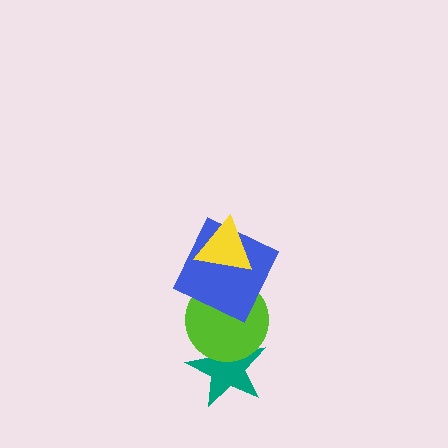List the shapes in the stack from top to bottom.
From top to bottom: the yellow triangle, the blue square, the lime circle, the teal star.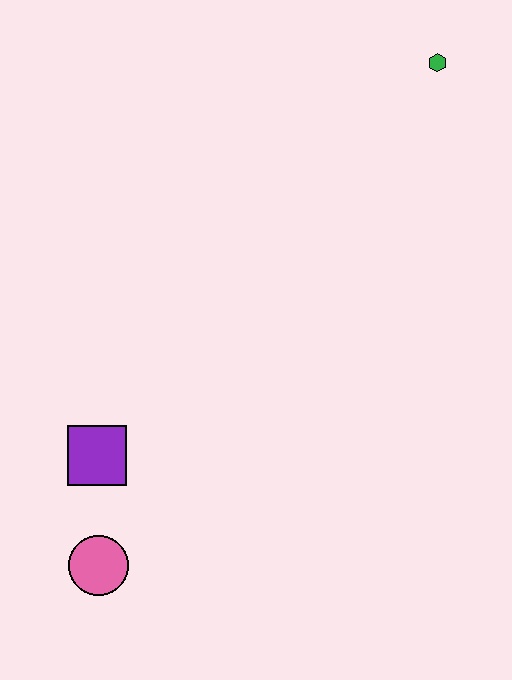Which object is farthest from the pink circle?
The green hexagon is farthest from the pink circle.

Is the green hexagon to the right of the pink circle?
Yes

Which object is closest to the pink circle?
The purple square is closest to the pink circle.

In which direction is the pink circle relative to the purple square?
The pink circle is below the purple square.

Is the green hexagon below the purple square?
No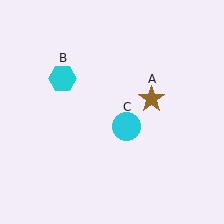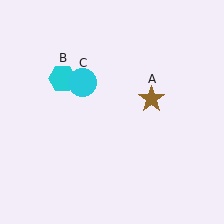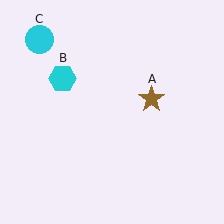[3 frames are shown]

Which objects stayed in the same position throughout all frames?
Brown star (object A) and cyan hexagon (object B) remained stationary.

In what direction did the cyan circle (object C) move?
The cyan circle (object C) moved up and to the left.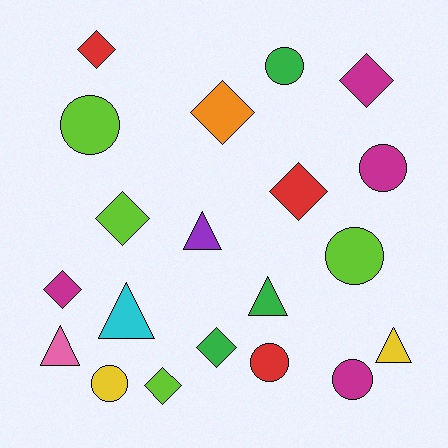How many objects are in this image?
There are 20 objects.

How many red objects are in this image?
There are 3 red objects.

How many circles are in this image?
There are 7 circles.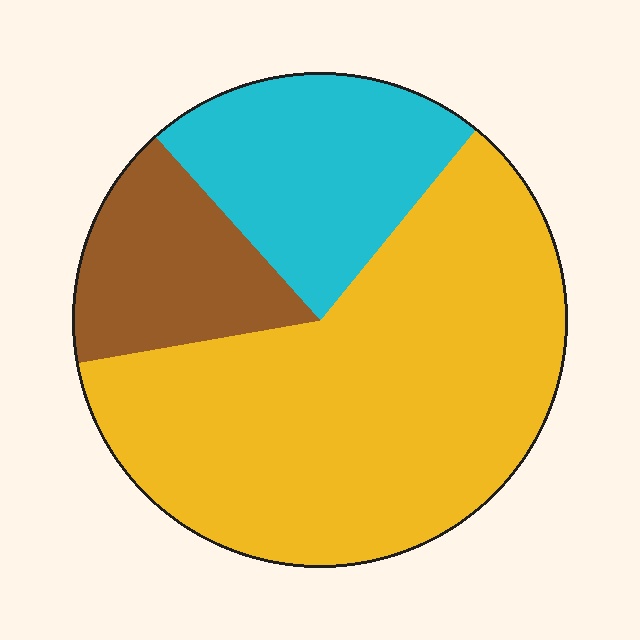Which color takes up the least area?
Brown, at roughly 15%.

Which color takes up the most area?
Yellow, at roughly 60%.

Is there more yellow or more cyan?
Yellow.